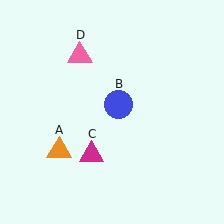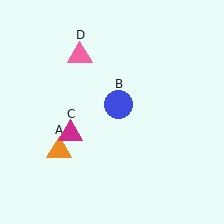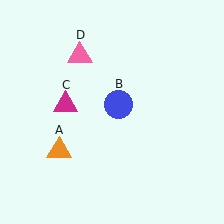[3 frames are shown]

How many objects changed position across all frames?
1 object changed position: magenta triangle (object C).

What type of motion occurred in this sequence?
The magenta triangle (object C) rotated clockwise around the center of the scene.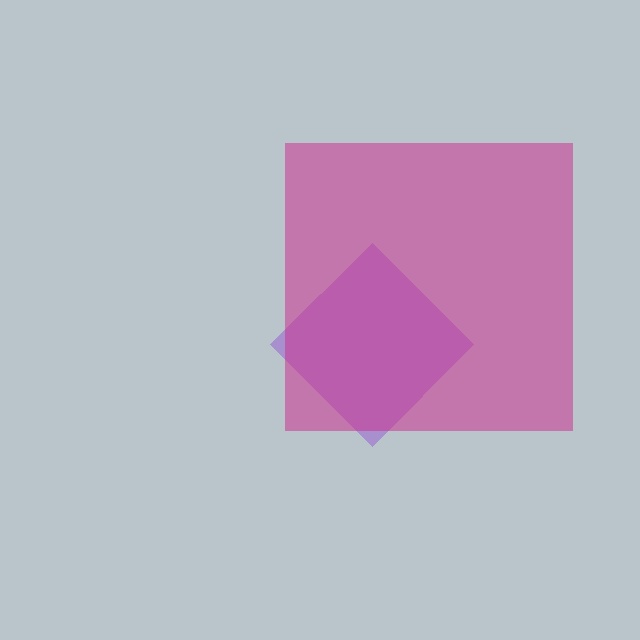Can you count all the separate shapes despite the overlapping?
Yes, there are 2 separate shapes.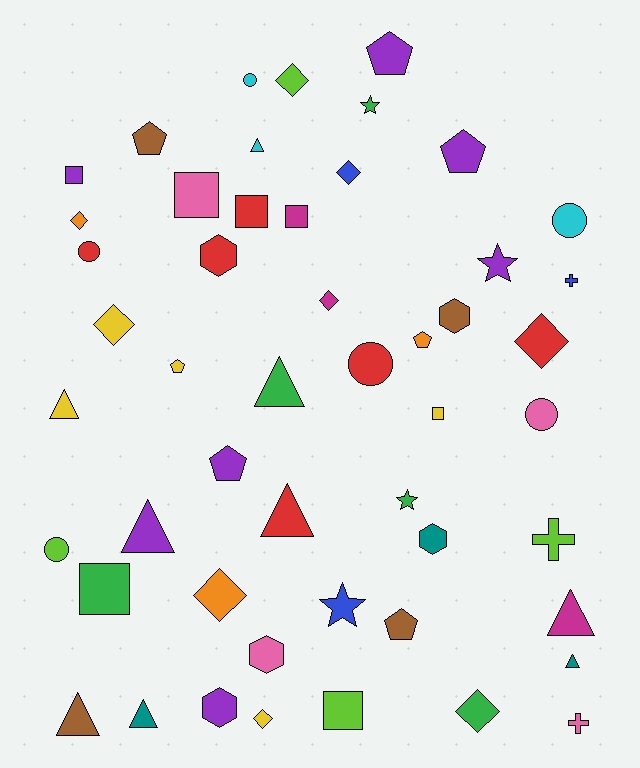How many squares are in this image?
There are 7 squares.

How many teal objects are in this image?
There are 3 teal objects.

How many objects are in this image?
There are 50 objects.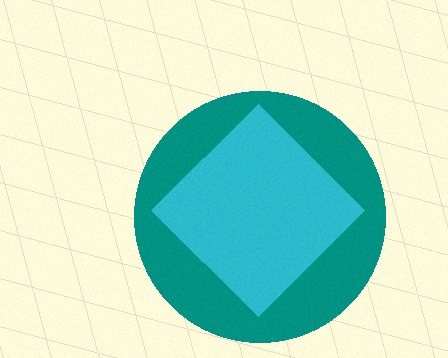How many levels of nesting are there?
2.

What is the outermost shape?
The teal circle.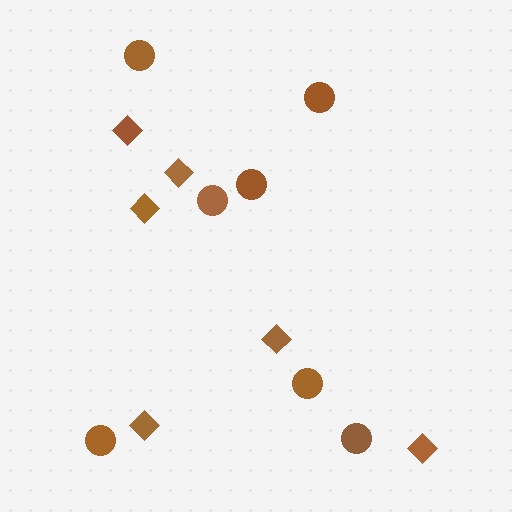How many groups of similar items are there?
There are 2 groups: one group of diamonds (6) and one group of circles (7).